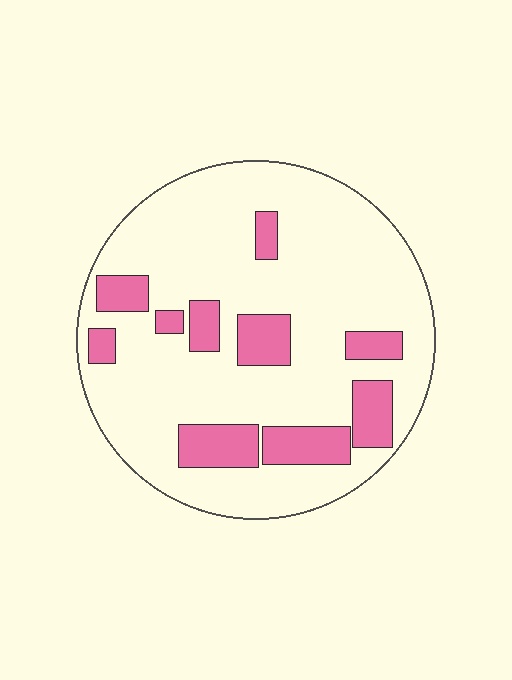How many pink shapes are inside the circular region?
10.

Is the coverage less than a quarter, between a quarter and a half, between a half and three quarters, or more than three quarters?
Less than a quarter.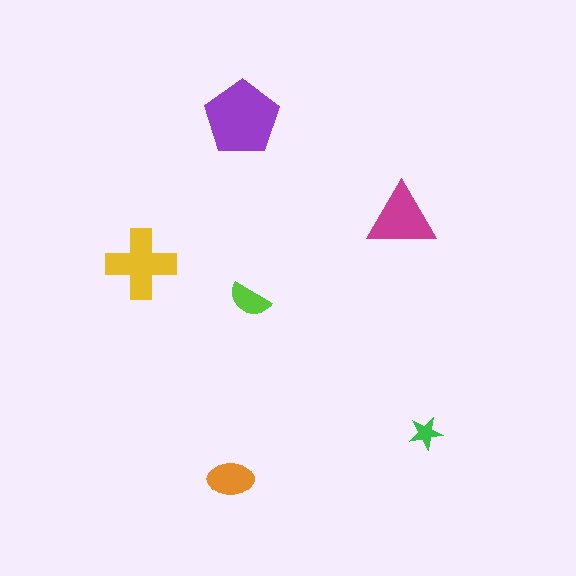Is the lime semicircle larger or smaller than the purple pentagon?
Smaller.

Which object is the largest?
The purple pentagon.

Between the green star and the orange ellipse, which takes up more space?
The orange ellipse.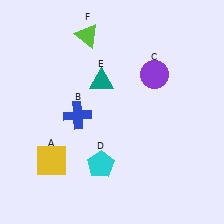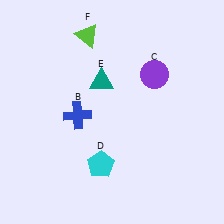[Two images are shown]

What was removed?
The yellow square (A) was removed in Image 2.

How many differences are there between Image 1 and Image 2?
There is 1 difference between the two images.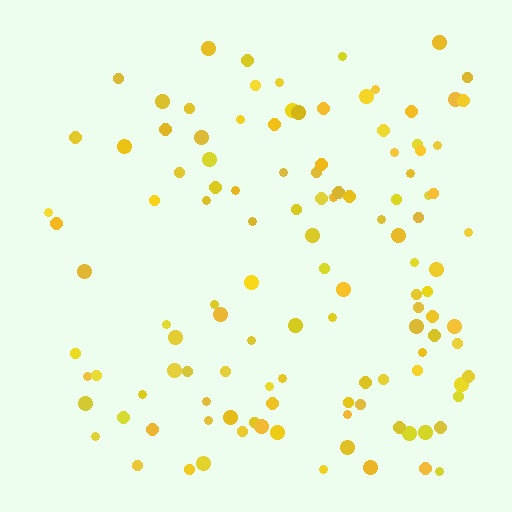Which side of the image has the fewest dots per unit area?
The left.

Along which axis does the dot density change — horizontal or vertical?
Horizontal.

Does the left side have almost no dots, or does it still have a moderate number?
Still a moderate number, just noticeably fewer than the right.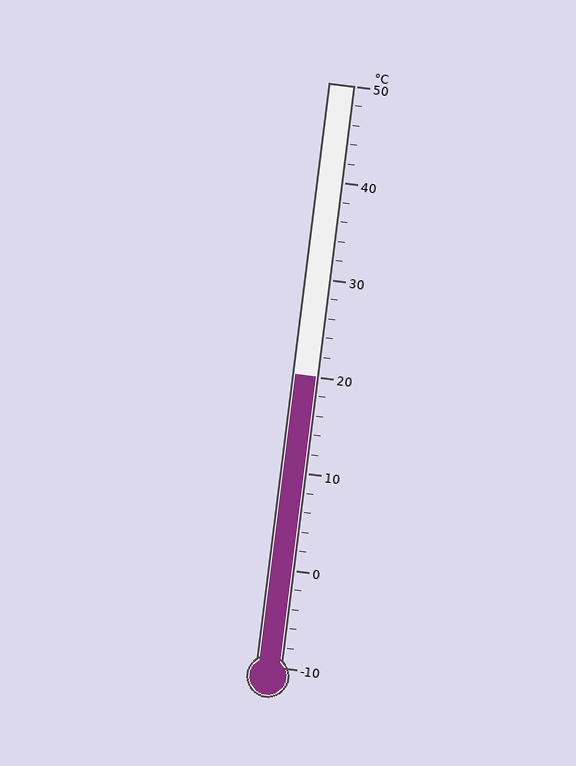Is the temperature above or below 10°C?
The temperature is above 10°C.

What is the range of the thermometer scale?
The thermometer scale ranges from -10°C to 50°C.